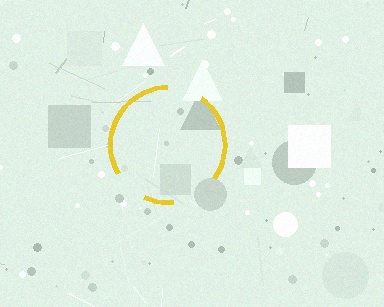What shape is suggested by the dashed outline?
The dashed outline suggests a circle.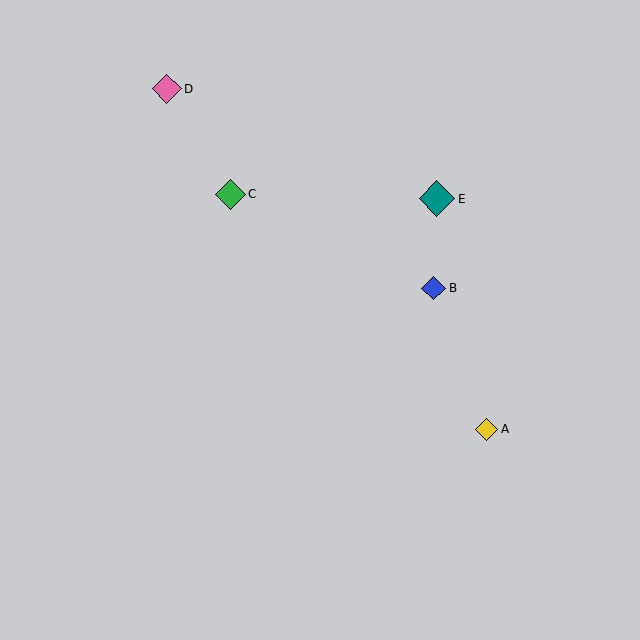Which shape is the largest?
The teal diamond (labeled E) is the largest.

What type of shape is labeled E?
Shape E is a teal diamond.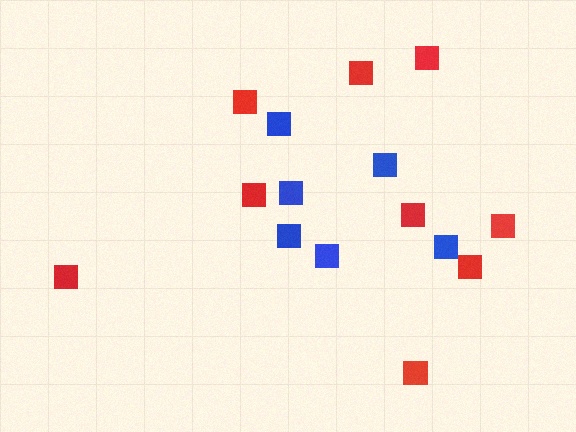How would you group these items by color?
There are 2 groups: one group of red squares (9) and one group of blue squares (6).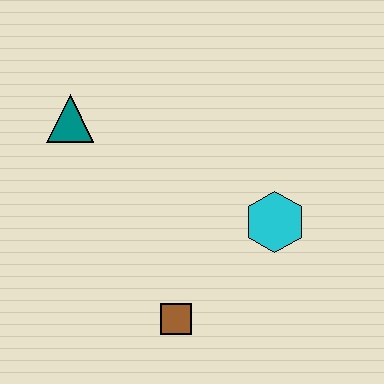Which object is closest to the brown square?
The cyan hexagon is closest to the brown square.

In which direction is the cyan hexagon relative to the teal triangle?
The cyan hexagon is to the right of the teal triangle.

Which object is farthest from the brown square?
The teal triangle is farthest from the brown square.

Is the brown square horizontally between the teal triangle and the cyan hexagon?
Yes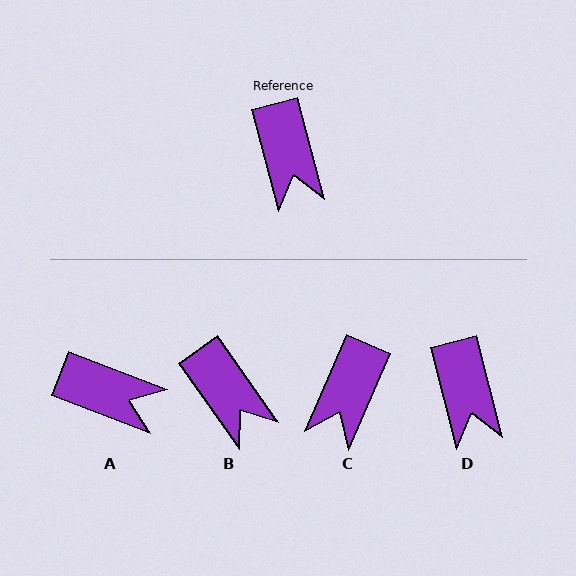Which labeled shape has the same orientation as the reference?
D.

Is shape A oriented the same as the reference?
No, it is off by about 54 degrees.